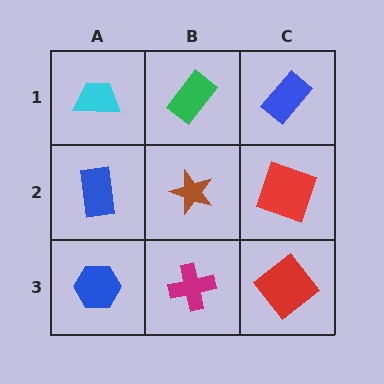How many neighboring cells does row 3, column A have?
2.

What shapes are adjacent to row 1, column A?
A blue rectangle (row 2, column A), a green rectangle (row 1, column B).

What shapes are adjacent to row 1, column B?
A brown star (row 2, column B), a cyan trapezoid (row 1, column A), a blue rectangle (row 1, column C).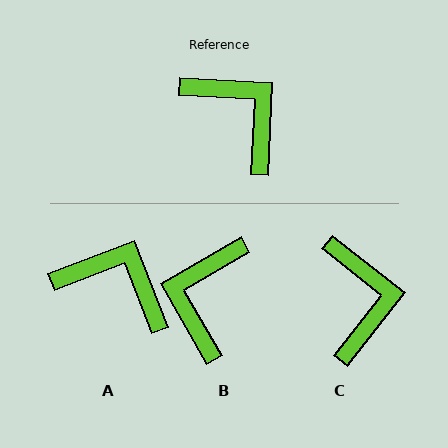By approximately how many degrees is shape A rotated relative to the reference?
Approximately 24 degrees counter-clockwise.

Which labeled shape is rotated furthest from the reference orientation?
B, about 123 degrees away.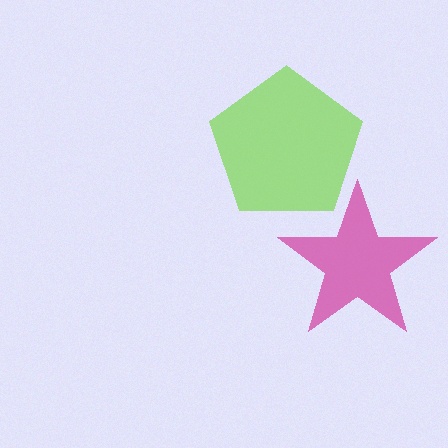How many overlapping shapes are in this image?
There are 2 overlapping shapes in the image.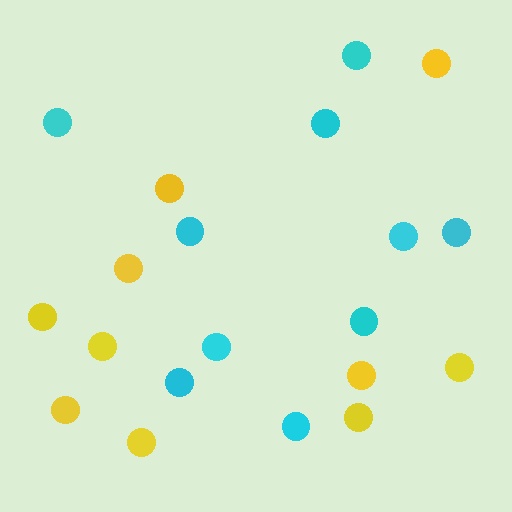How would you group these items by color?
There are 2 groups: one group of yellow circles (10) and one group of cyan circles (10).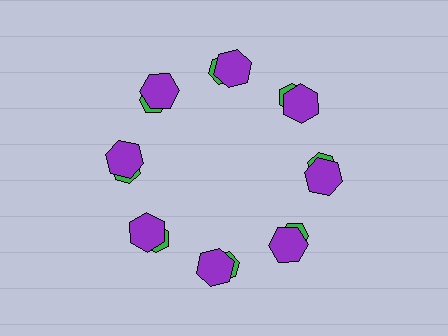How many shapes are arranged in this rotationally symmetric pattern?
There are 16 shapes, arranged in 8 groups of 2.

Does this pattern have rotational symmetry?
Yes, this pattern has 8-fold rotational symmetry. It looks the same after rotating 45 degrees around the center.